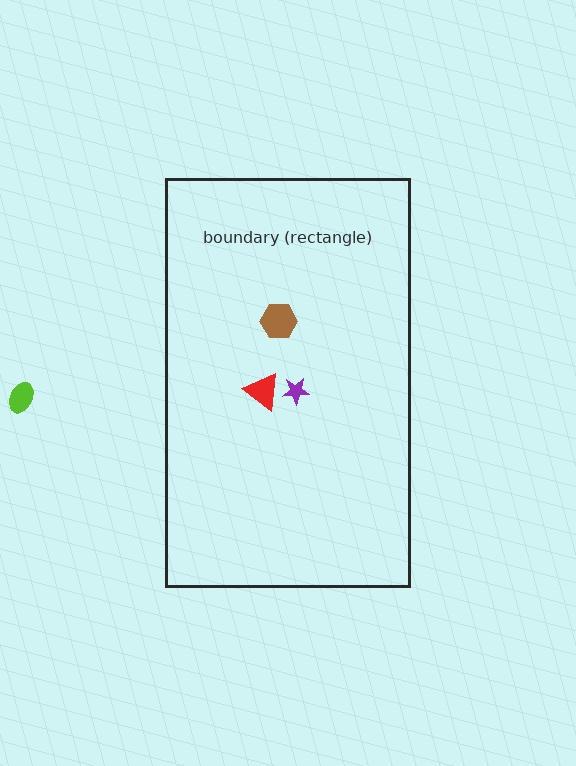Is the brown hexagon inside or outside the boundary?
Inside.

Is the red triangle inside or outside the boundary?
Inside.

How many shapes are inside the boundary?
3 inside, 1 outside.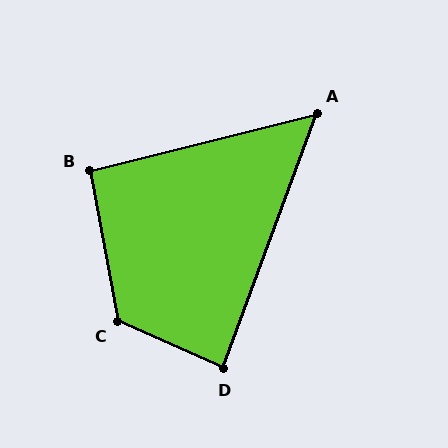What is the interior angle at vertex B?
Approximately 94 degrees (approximately right).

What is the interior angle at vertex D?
Approximately 86 degrees (approximately right).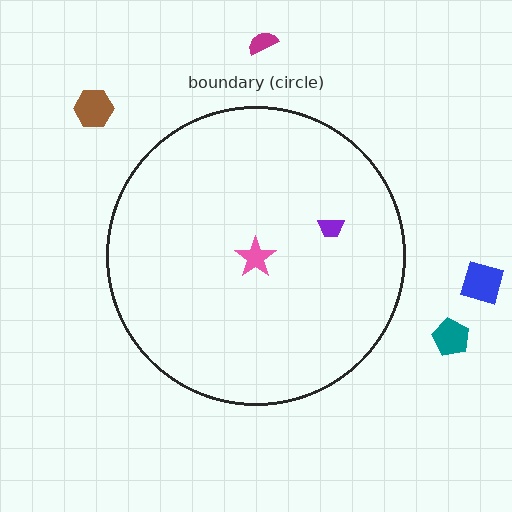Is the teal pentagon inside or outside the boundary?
Outside.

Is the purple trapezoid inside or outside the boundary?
Inside.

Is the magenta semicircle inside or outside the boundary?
Outside.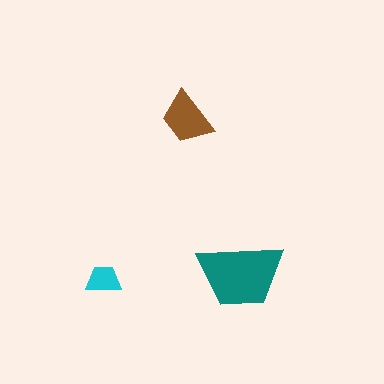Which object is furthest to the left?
The cyan trapezoid is leftmost.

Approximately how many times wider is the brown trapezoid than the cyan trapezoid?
About 1.5 times wider.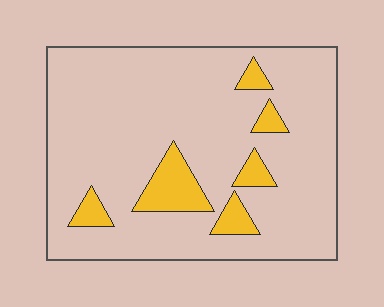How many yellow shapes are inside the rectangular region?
6.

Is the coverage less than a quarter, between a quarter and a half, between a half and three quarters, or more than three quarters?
Less than a quarter.